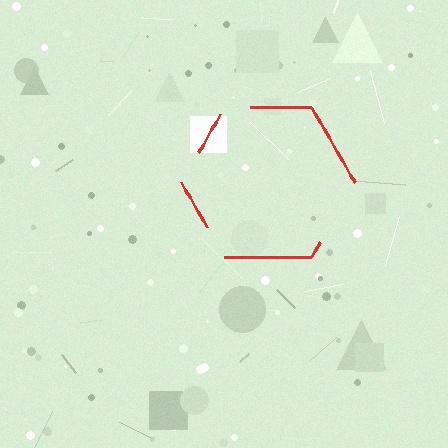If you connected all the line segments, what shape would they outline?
They would outline a hexagon.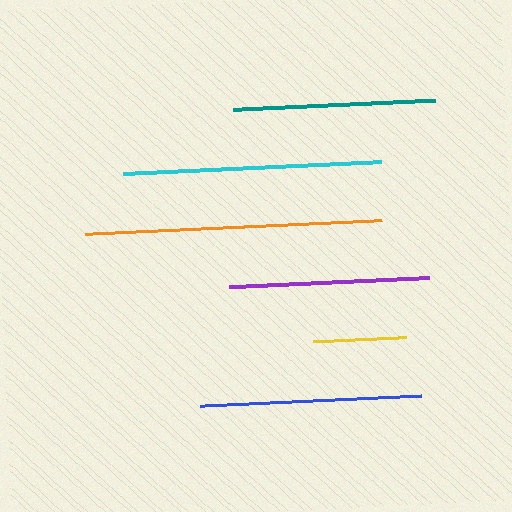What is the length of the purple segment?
The purple segment is approximately 200 pixels long.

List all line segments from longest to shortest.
From longest to shortest: orange, cyan, blue, teal, purple, yellow.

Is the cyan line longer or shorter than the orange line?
The orange line is longer than the cyan line.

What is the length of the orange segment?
The orange segment is approximately 297 pixels long.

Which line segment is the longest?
The orange line is the longest at approximately 297 pixels.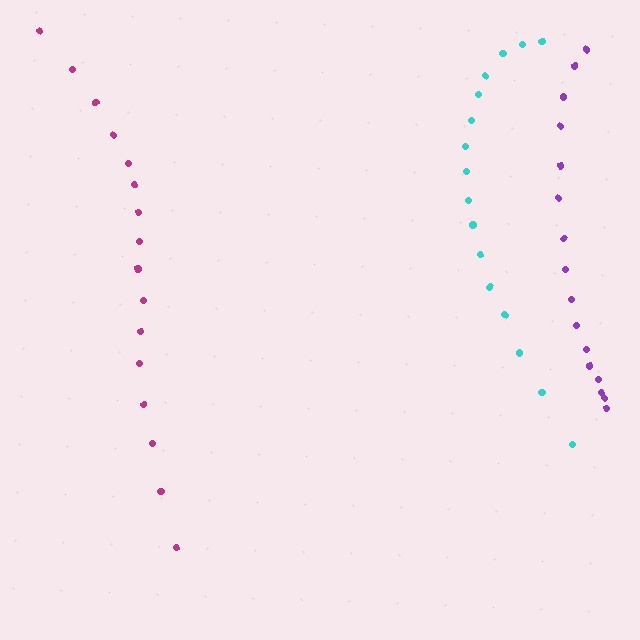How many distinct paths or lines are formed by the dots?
There are 3 distinct paths.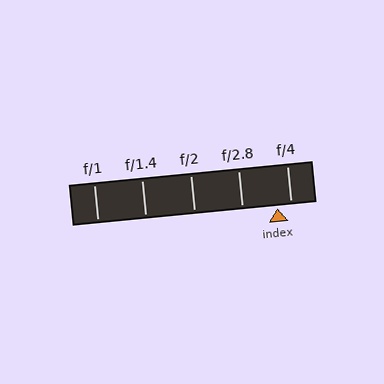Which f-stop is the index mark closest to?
The index mark is closest to f/4.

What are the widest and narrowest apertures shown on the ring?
The widest aperture shown is f/1 and the narrowest is f/4.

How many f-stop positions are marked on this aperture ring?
There are 5 f-stop positions marked.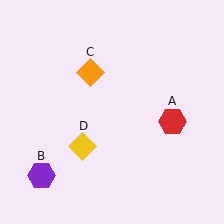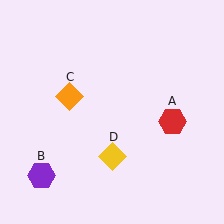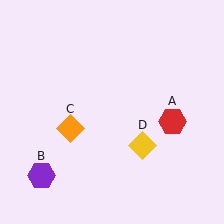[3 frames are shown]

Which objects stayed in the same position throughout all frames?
Red hexagon (object A) and purple hexagon (object B) remained stationary.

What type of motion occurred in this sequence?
The orange diamond (object C), yellow diamond (object D) rotated counterclockwise around the center of the scene.